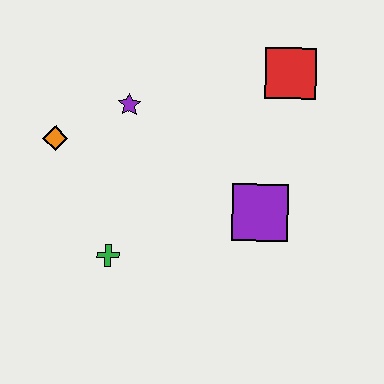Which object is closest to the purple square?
The red square is closest to the purple square.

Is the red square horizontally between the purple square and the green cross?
No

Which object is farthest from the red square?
The green cross is farthest from the red square.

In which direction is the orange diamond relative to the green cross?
The orange diamond is above the green cross.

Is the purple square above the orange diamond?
No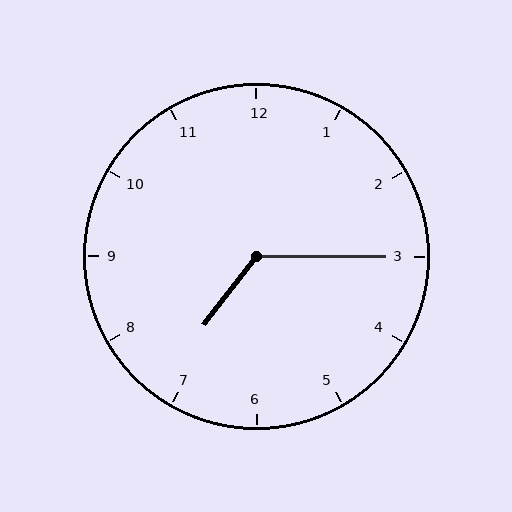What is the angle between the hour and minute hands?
Approximately 128 degrees.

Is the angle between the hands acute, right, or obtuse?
It is obtuse.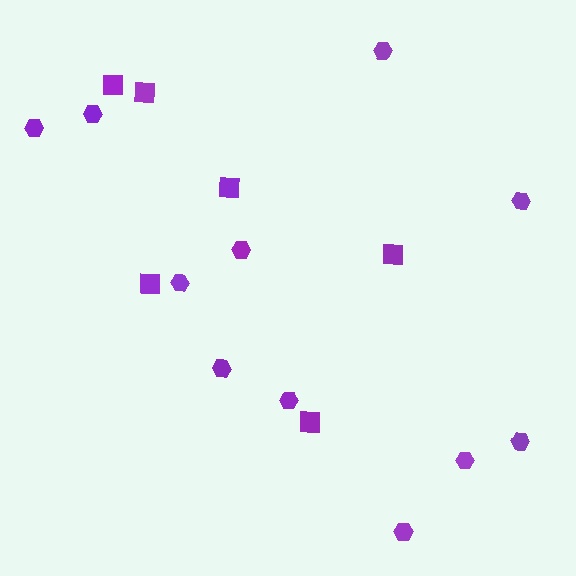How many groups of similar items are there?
There are 2 groups: one group of hexagons (11) and one group of squares (6).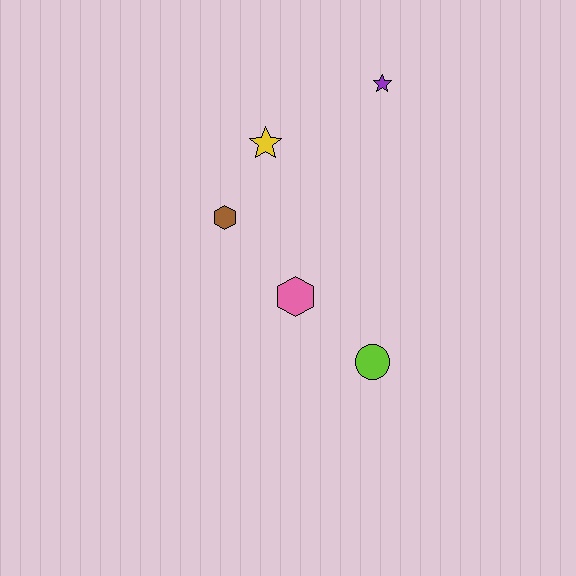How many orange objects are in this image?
There are no orange objects.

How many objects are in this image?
There are 5 objects.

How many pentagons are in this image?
There are no pentagons.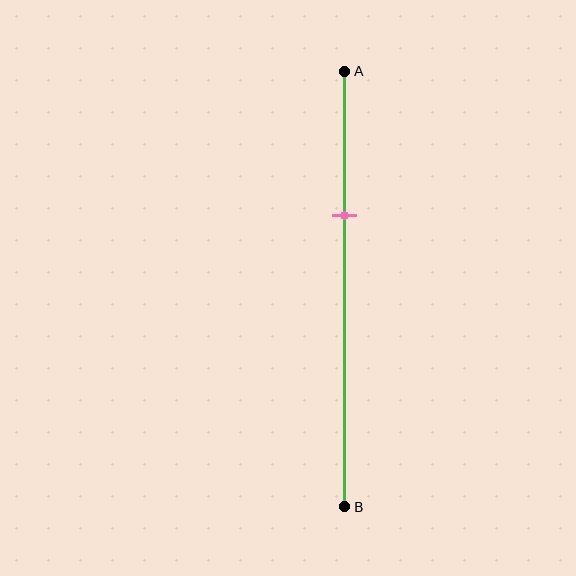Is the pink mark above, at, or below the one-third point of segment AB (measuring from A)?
The pink mark is approximately at the one-third point of segment AB.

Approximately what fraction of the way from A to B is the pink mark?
The pink mark is approximately 35% of the way from A to B.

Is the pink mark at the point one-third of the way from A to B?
Yes, the mark is approximately at the one-third point.